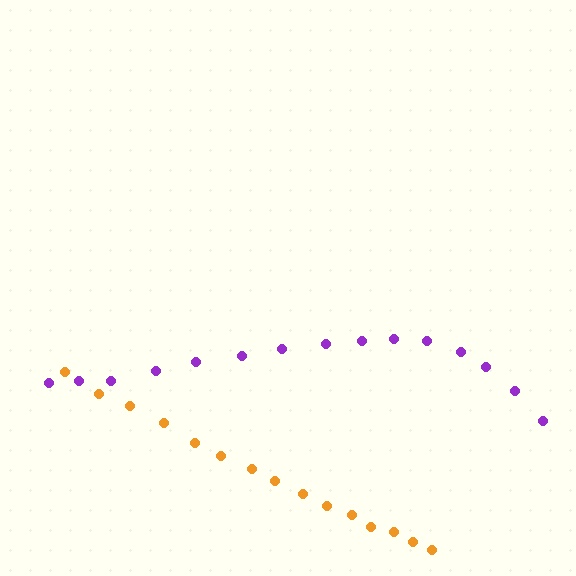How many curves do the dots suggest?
There are 2 distinct paths.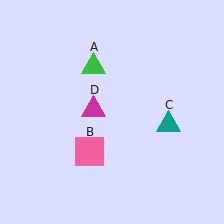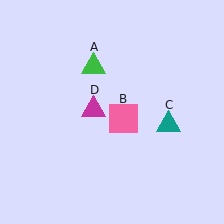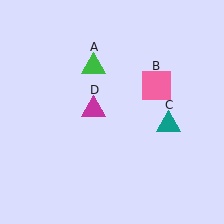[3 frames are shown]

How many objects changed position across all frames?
1 object changed position: pink square (object B).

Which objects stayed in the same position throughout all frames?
Green triangle (object A) and teal triangle (object C) and magenta triangle (object D) remained stationary.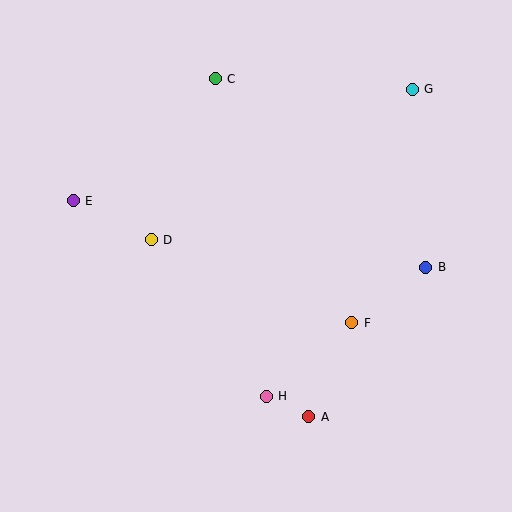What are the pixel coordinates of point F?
Point F is at (352, 323).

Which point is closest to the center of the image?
Point D at (151, 240) is closest to the center.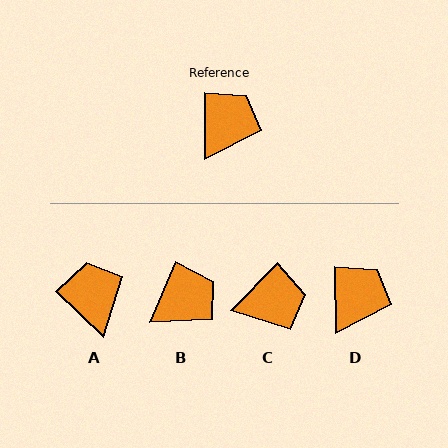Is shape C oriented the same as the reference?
No, it is off by about 45 degrees.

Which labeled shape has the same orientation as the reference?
D.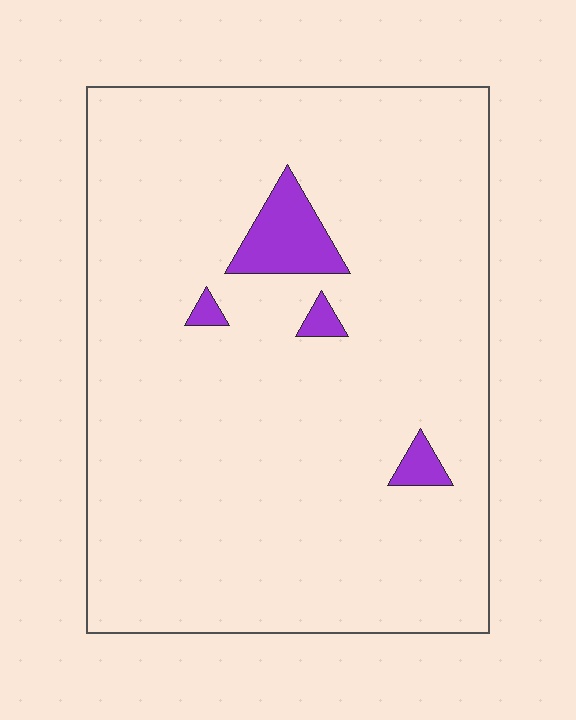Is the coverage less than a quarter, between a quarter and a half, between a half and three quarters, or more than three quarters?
Less than a quarter.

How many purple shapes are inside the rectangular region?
4.